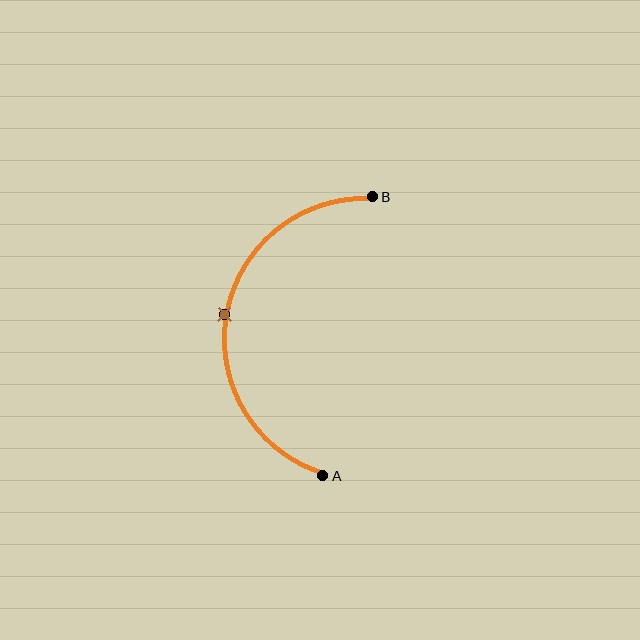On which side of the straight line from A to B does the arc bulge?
The arc bulges to the left of the straight line connecting A and B.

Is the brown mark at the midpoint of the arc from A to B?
Yes. The brown mark lies on the arc at equal arc-length from both A and B — it is the arc midpoint.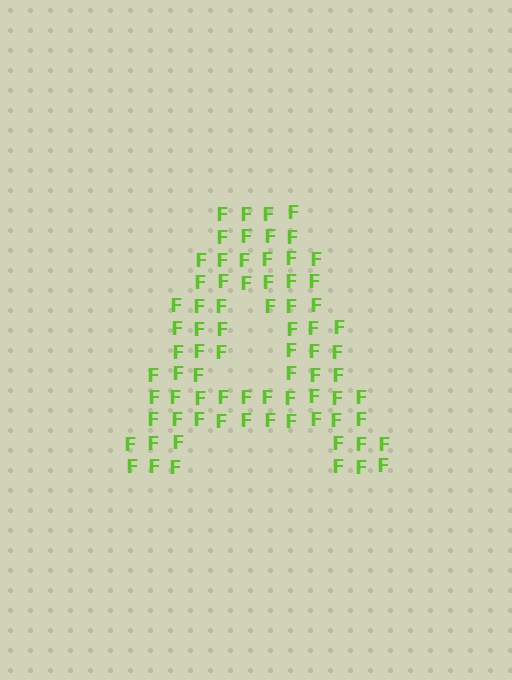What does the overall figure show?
The overall figure shows the letter A.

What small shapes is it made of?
It is made of small letter F's.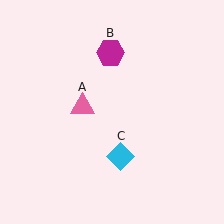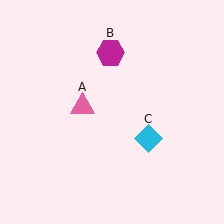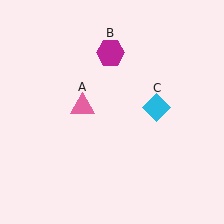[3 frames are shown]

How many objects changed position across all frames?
1 object changed position: cyan diamond (object C).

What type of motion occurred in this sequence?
The cyan diamond (object C) rotated counterclockwise around the center of the scene.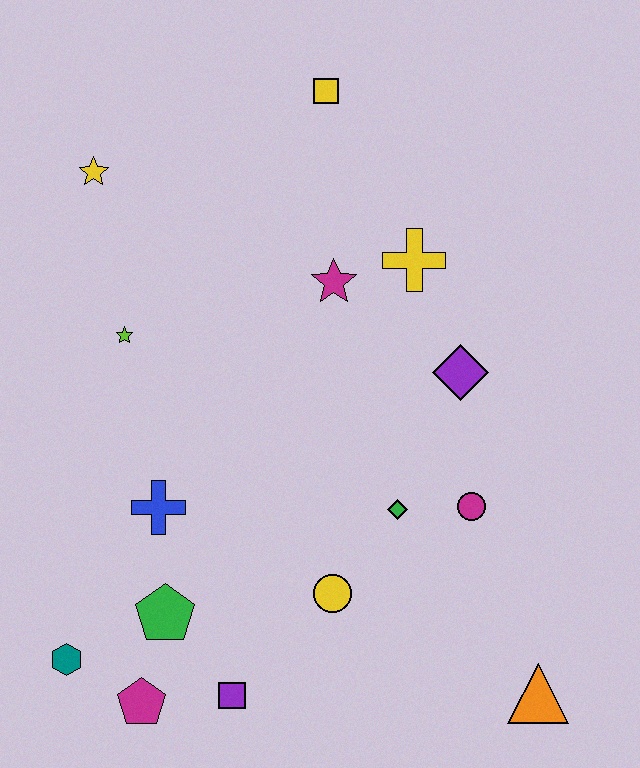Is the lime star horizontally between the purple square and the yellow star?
Yes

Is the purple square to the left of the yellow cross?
Yes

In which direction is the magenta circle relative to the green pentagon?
The magenta circle is to the right of the green pentagon.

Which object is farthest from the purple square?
The yellow square is farthest from the purple square.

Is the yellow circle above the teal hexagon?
Yes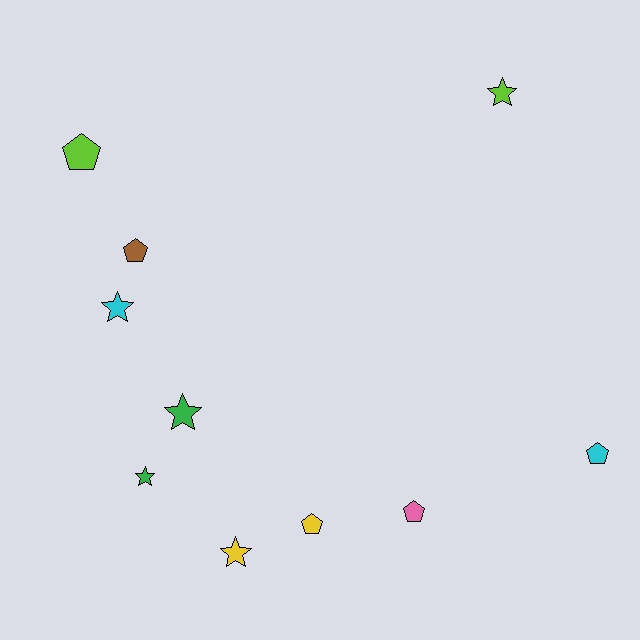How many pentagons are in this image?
There are 5 pentagons.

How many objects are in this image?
There are 10 objects.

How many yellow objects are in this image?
There are 2 yellow objects.